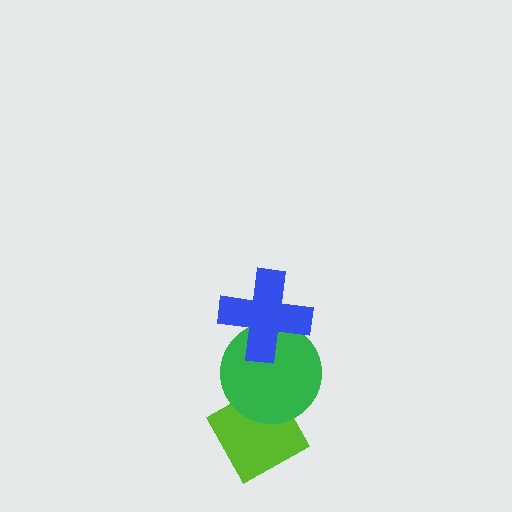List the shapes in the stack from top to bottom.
From top to bottom: the blue cross, the green circle, the lime diamond.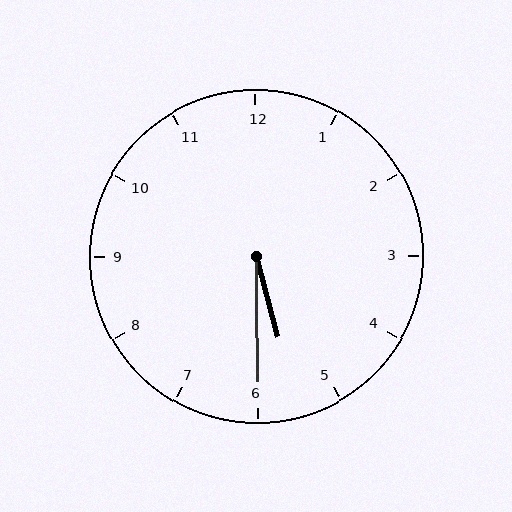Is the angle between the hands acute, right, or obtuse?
It is acute.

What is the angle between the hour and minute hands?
Approximately 15 degrees.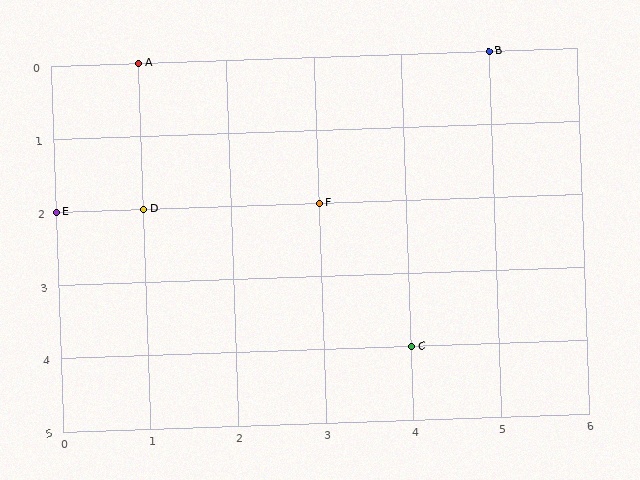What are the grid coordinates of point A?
Point A is at grid coordinates (1, 0).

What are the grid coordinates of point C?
Point C is at grid coordinates (4, 4).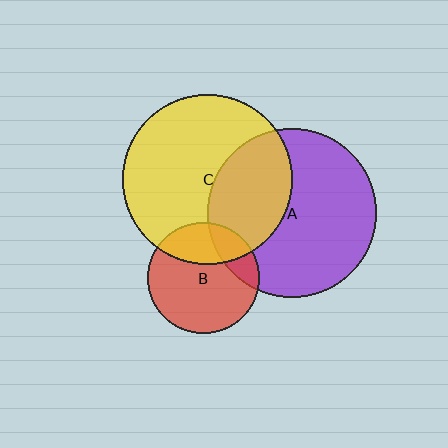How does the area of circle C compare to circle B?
Approximately 2.3 times.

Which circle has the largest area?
Circle C (yellow).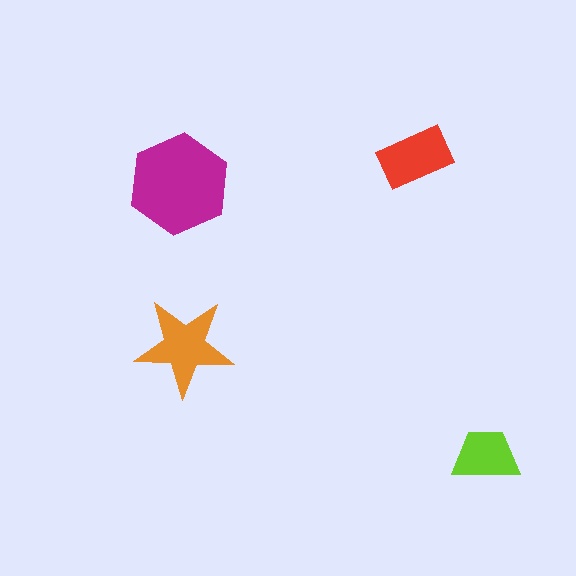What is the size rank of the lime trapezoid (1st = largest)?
4th.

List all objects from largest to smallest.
The magenta hexagon, the orange star, the red rectangle, the lime trapezoid.